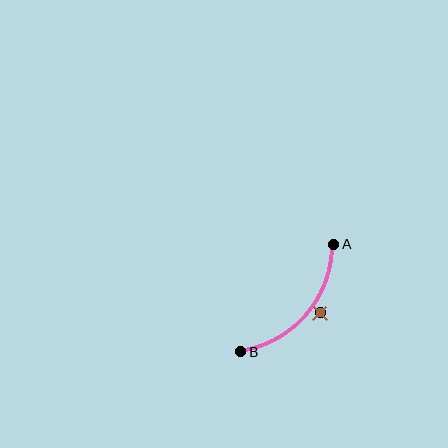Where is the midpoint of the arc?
The arc midpoint is the point on the curve farthest from the straight line joining A and B. It sits below and to the right of that line.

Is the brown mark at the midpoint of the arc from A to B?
No — the brown mark does not lie on the arc at all. It sits slightly outside the curve.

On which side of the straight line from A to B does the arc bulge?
The arc bulges below and to the right of the straight line connecting A and B.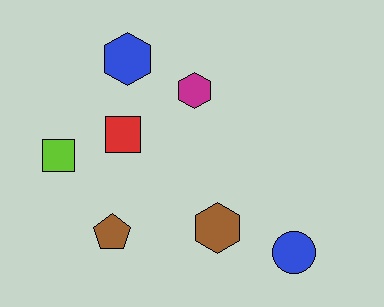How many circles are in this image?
There is 1 circle.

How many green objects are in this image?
There are no green objects.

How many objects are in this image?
There are 7 objects.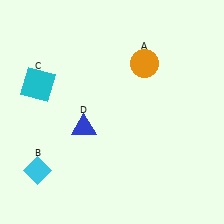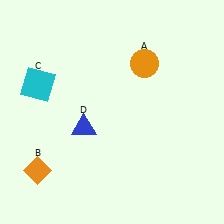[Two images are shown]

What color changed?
The diamond (B) changed from cyan in Image 1 to orange in Image 2.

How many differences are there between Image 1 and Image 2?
There is 1 difference between the two images.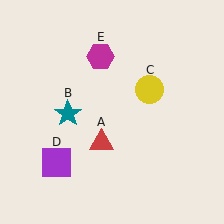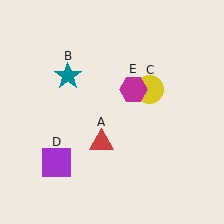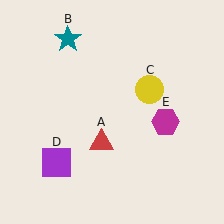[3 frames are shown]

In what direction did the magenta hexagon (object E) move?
The magenta hexagon (object E) moved down and to the right.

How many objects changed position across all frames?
2 objects changed position: teal star (object B), magenta hexagon (object E).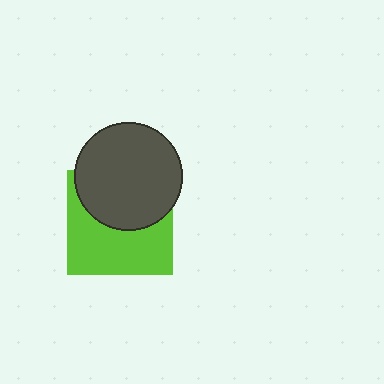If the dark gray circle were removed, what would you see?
You would see the complete lime square.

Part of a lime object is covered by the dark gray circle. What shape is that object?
It is a square.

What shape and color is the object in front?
The object in front is a dark gray circle.